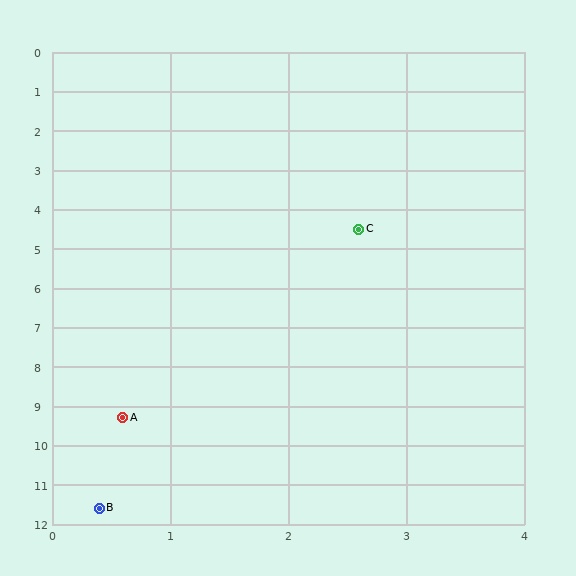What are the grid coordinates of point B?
Point B is at approximately (0.4, 11.6).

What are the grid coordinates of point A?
Point A is at approximately (0.6, 9.3).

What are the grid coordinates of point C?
Point C is at approximately (2.6, 4.5).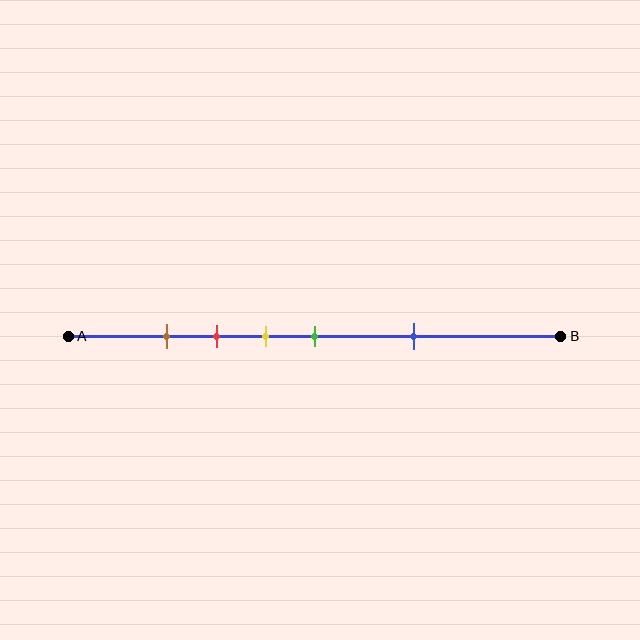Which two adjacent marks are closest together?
The brown and red marks are the closest adjacent pair.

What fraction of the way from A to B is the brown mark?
The brown mark is approximately 20% (0.2) of the way from A to B.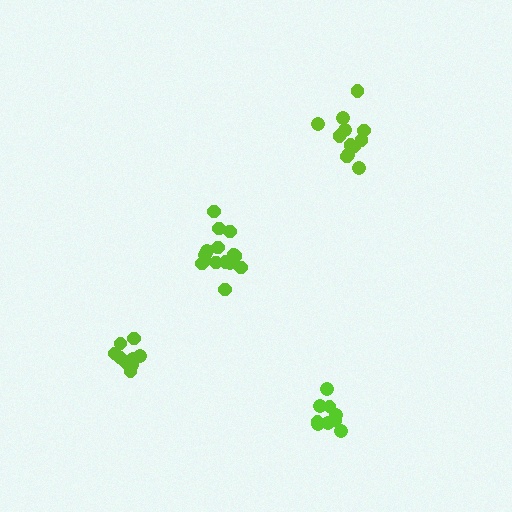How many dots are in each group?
Group 1: 9 dots, Group 2: 14 dots, Group 3: 9 dots, Group 4: 12 dots (44 total).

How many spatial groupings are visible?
There are 4 spatial groupings.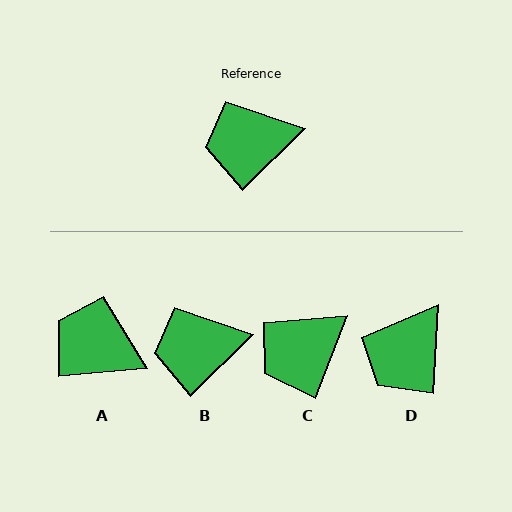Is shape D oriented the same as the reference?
No, it is off by about 42 degrees.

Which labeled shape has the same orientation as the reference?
B.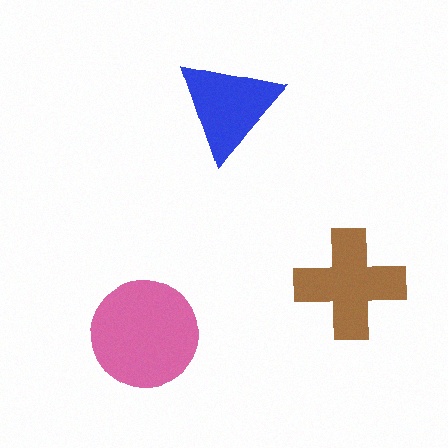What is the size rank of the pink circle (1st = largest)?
1st.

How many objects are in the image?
There are 3 objects in the image.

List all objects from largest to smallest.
The pink circle, the brown cross, the blue triangle.